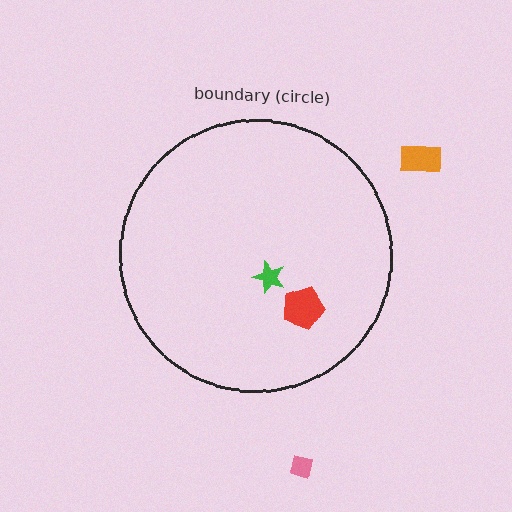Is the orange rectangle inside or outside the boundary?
Outside.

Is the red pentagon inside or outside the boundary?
Inside.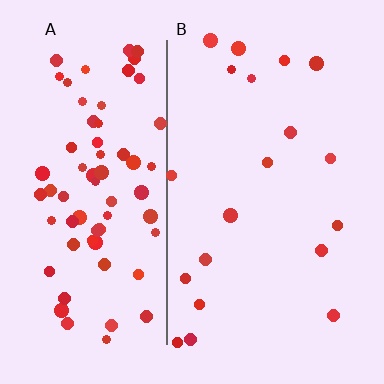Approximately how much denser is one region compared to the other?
Approximately 3.8× — region A over region B.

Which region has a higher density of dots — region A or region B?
A (the left).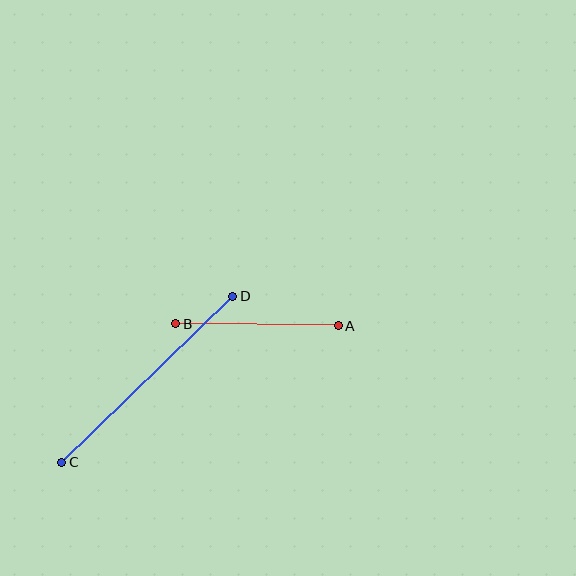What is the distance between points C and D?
The distance is approximately 238 pixels.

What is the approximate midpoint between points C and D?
The midpoint is at approximately (147, 379) pixels.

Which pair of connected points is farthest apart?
Points C and D are farthest apart.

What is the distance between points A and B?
The distance is approximately 162 pixels.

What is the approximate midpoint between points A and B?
The midpoint is at approximately (257, 325) pixels.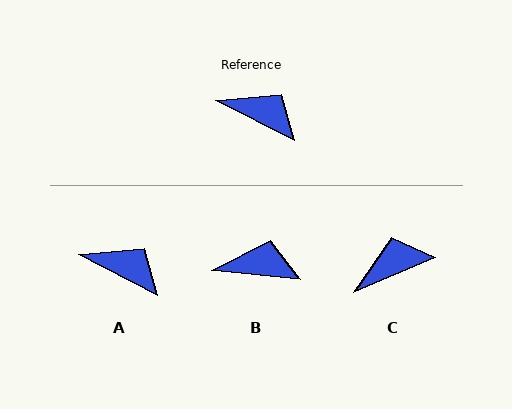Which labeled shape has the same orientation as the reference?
A.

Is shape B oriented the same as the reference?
No, it is off by about 22 degrees.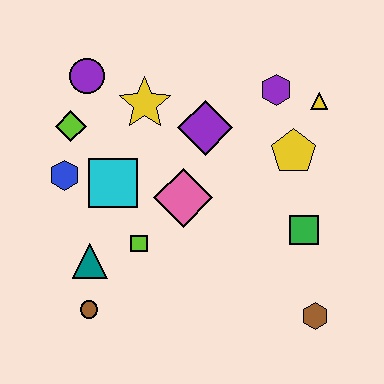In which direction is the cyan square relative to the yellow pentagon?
The cyan square is to the left of the yellow pentagon.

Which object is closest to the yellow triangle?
The purple hexagon is closest to the yellow triangle.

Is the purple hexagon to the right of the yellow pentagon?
No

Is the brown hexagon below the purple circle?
Yes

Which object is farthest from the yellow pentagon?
The brown circle is farthest from the yellow pentagon.